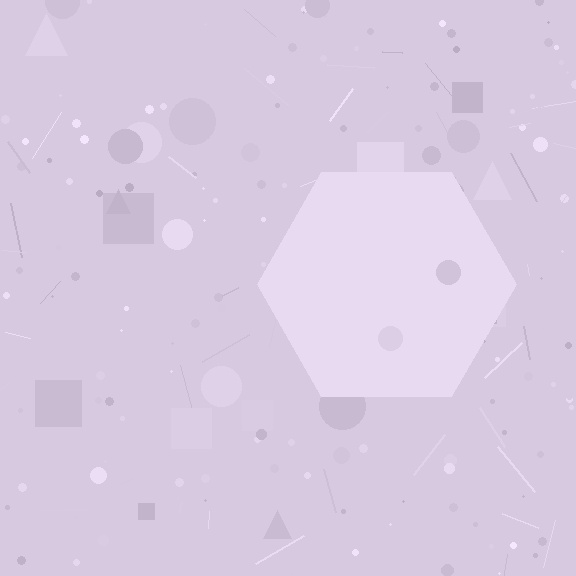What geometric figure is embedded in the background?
A hexagon is embedded in the background.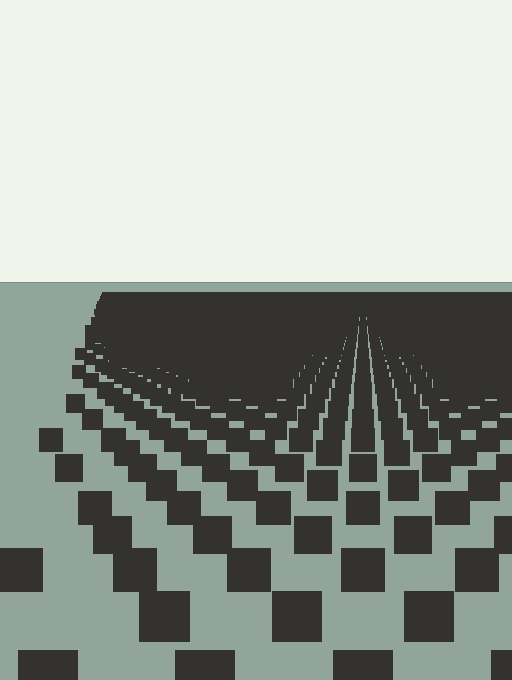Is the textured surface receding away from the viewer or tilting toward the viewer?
The surface is receding away from the viewer. Texture elements get smaller and denser toward the top.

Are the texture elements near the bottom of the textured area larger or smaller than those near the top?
Larger. Near the bottom, elements are closer to the viewer and appear at a bigger on-screen size.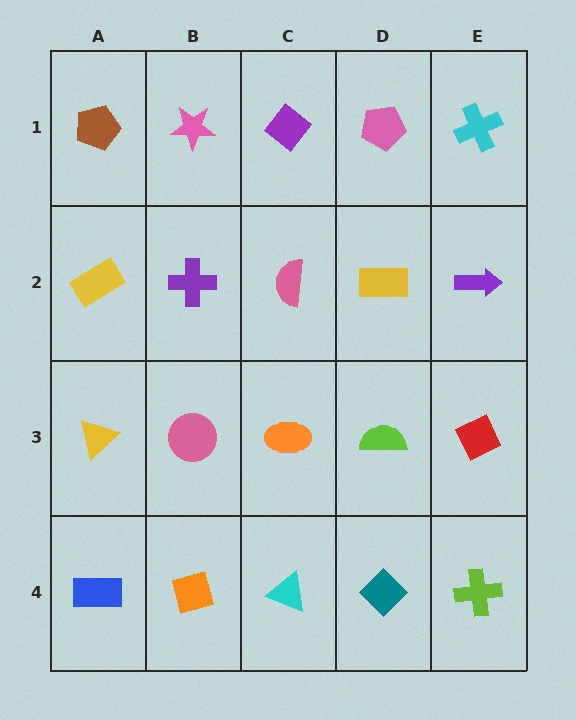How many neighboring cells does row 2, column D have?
4.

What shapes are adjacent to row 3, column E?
A purple arrow (row 2, column E), a lime cross (row 4, column E), a lime semicircle (row 3, column D).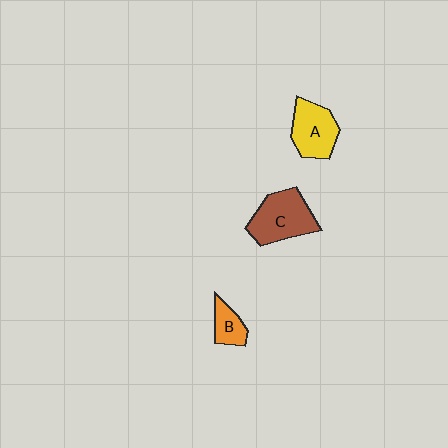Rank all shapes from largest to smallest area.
From largest to smallest: C (brown), A (yellow), B (orange).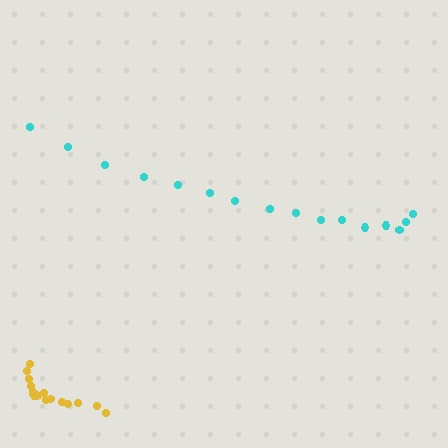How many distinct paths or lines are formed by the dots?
There are 2 distinct paths.